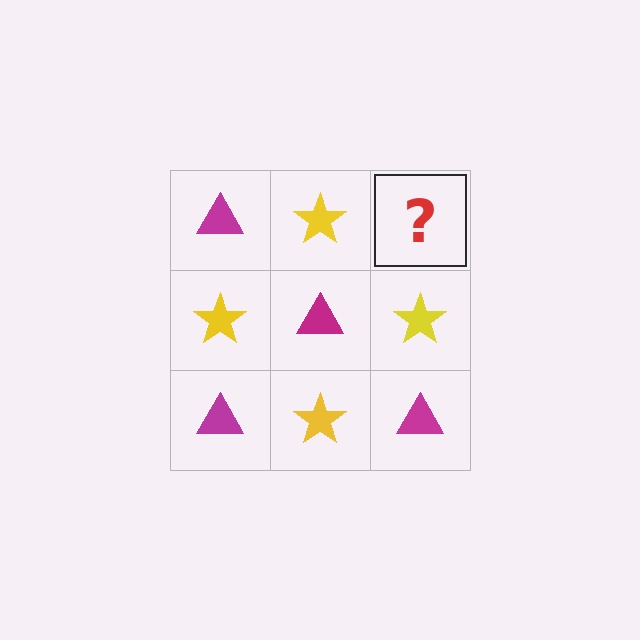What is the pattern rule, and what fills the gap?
The rule is that it alternates magenta triangle and yellow star in a checkerboard pattern. The gap should be filled with a magenta triangle.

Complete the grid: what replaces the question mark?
The question mark should be replaced with a magenta triangle.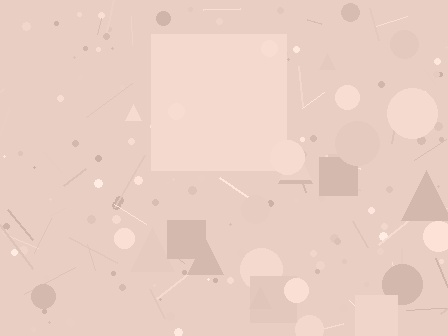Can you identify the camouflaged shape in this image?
The camouflaged shape is a square.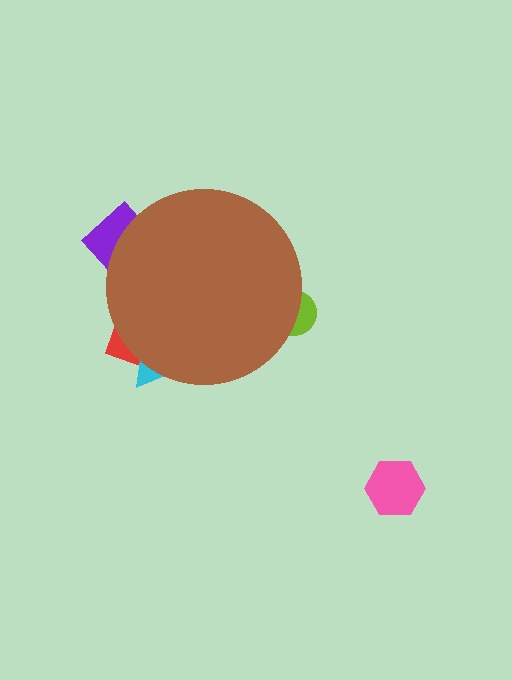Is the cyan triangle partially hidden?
Yes, the cyan triangle is partially hidden behind the brown circle.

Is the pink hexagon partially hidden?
No, the pink hexagon is fully visible.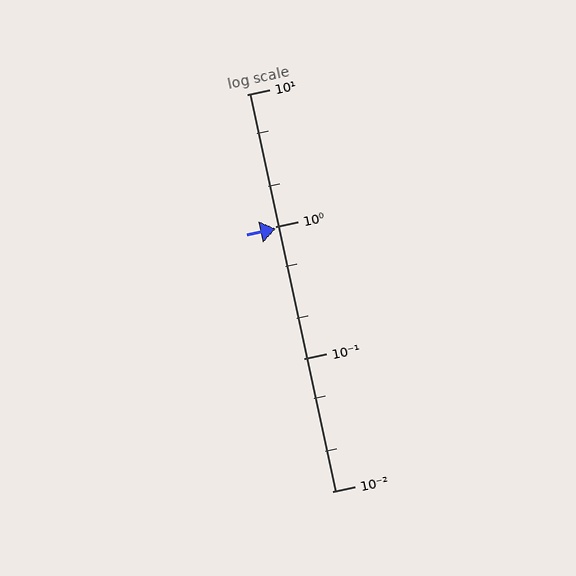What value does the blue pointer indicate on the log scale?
The pointer indicates approximately 0.97.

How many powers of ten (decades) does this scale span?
The scale spans 3 decades, from 0.01 to 10.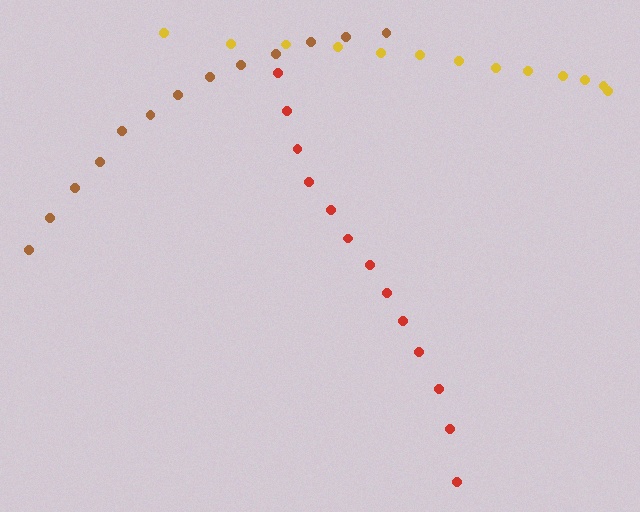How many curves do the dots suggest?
There are 3 distinct paths.